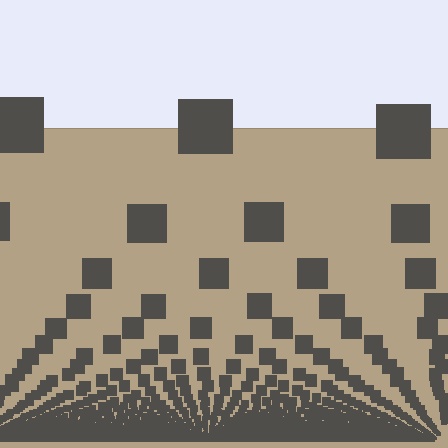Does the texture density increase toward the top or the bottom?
Density increases toward the bottom.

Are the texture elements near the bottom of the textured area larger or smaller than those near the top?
Smaller. The gradient is inverted — elements near the bottom are smaller and denser.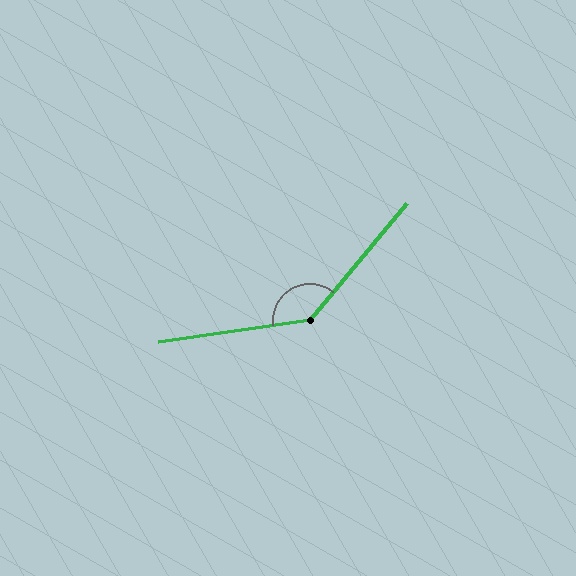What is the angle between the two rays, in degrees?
Approximately 138 degrees.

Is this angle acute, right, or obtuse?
It is obtuse.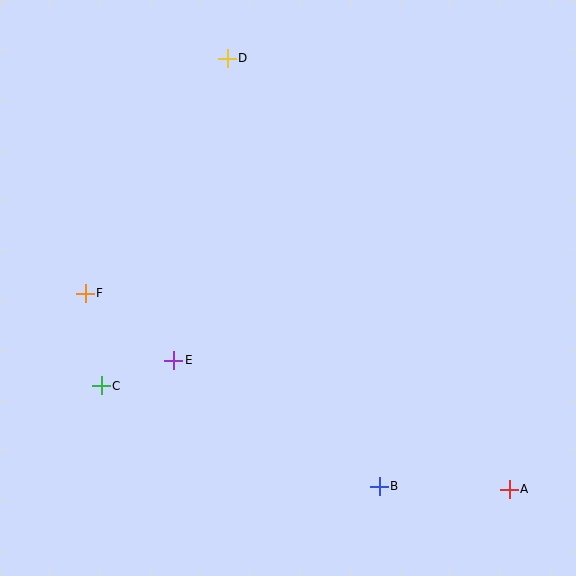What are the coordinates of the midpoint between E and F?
The midpoint between E and F is at (129, 327).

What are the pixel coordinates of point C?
Point C is at (101, 386).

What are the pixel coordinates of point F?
Point F is at (85, 293).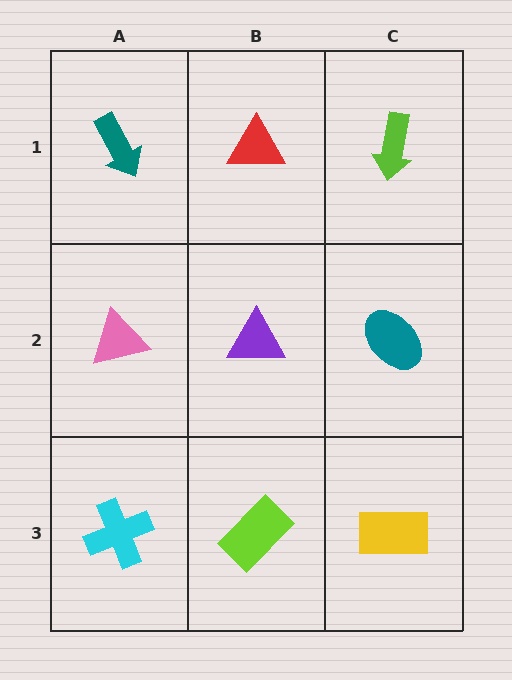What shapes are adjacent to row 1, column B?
A purple triangle (row 2, column B), a teal arrow (row 1, column A), a lime arrow (row 1, column C).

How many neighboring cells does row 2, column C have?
3.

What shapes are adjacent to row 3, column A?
A pink triangle (row 2, column A), a lime rectangle (row 3, column B).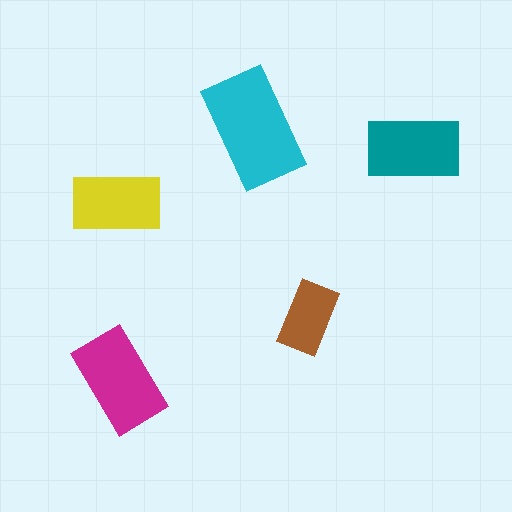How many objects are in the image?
There are 5 objects in the image.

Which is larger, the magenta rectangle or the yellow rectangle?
The magenta one.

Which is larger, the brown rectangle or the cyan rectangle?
The cyan one.